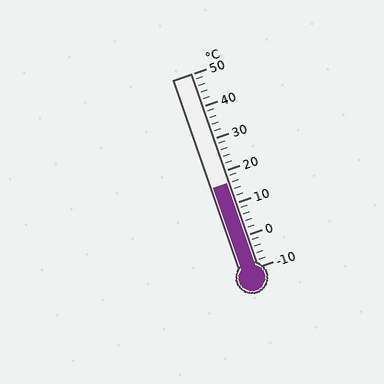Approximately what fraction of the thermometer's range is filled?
The thermometer is filled to approximately 45% of its range.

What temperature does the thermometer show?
The thermometer shows approximately 16°C.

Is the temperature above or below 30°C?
The temperature is below 30°C.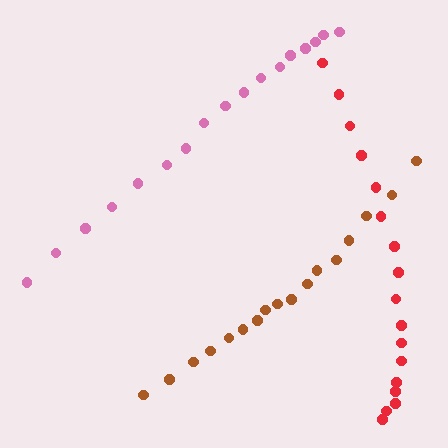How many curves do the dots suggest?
There are 3 distinct paths.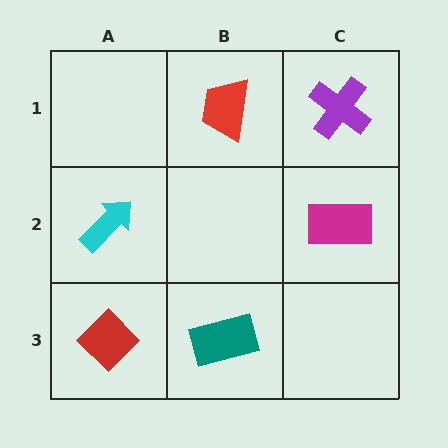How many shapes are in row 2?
2 shapes.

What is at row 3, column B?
A teal rectangle.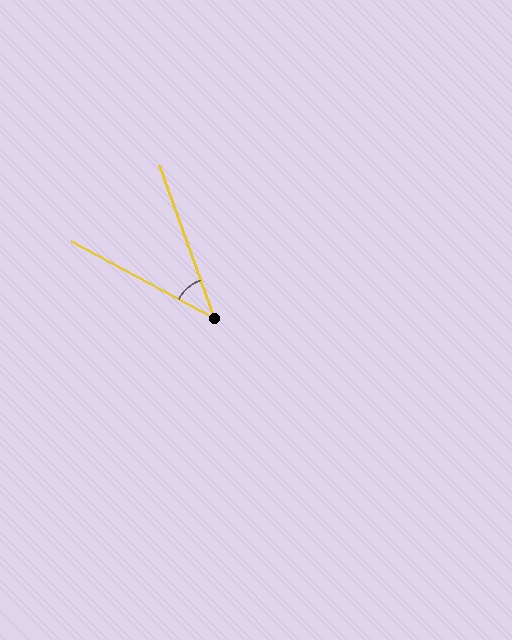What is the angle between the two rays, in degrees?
Approximately 42 degrees.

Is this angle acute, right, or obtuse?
It is acute.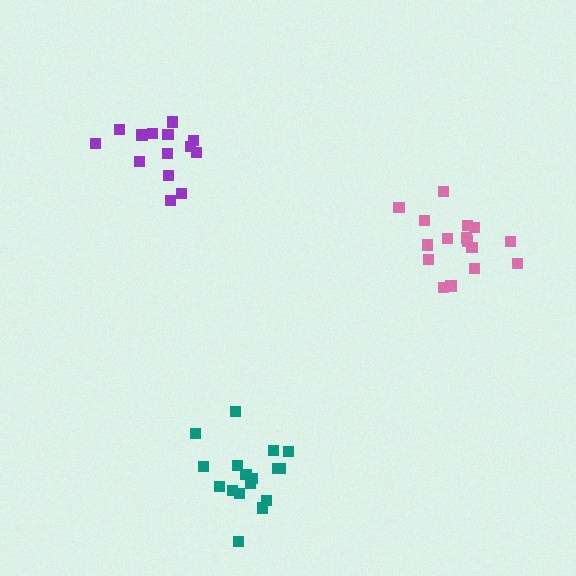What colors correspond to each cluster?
The clusters are colored: pink, teal, purple.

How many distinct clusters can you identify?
There are 3 distinct clusters.